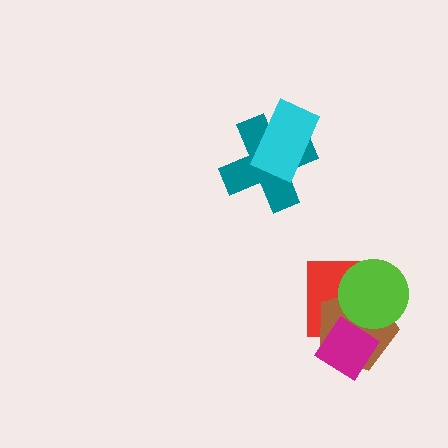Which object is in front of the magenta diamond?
The lime circle is in front of the magenta diamond.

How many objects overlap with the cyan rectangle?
1 object overlaps with the cyan rectangle.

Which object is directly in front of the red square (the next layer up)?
The brown pentagon is directly in front of the red square.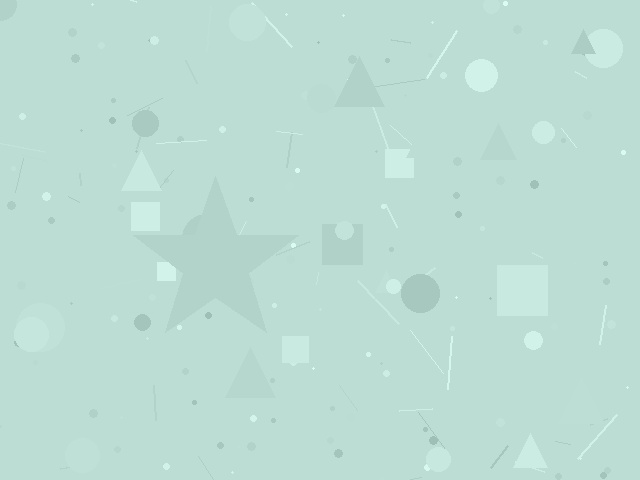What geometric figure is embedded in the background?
A star is embedded in the background.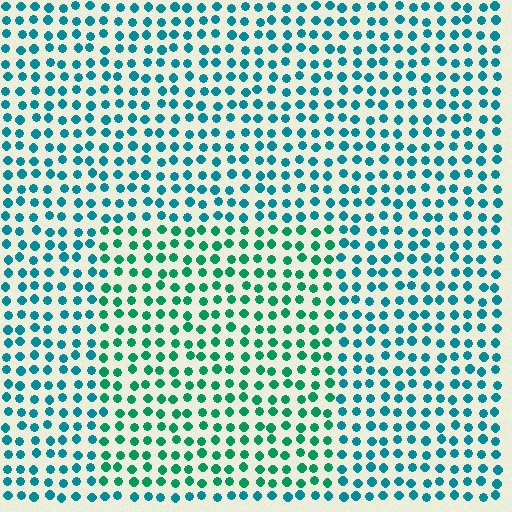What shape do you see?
I see a rectangle.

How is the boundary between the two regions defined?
The boundary is defined purely by a slight shift in hue (about 31 degrees). Spacing, size, and orientation are identical on both sides.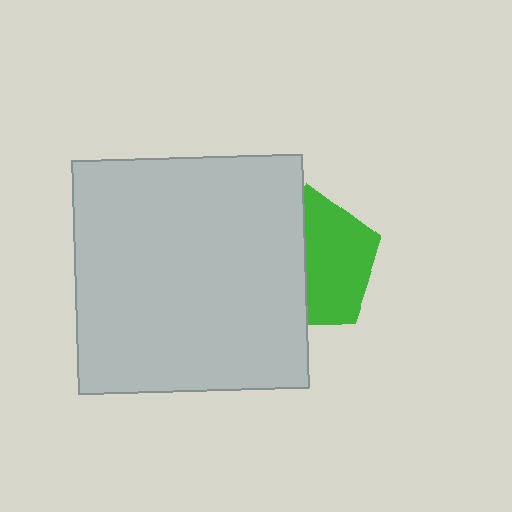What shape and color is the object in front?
The object in front is a light gray rectangle.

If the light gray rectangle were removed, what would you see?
You would see the complete green pentagon.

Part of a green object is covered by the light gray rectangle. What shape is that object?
It is a pentagon.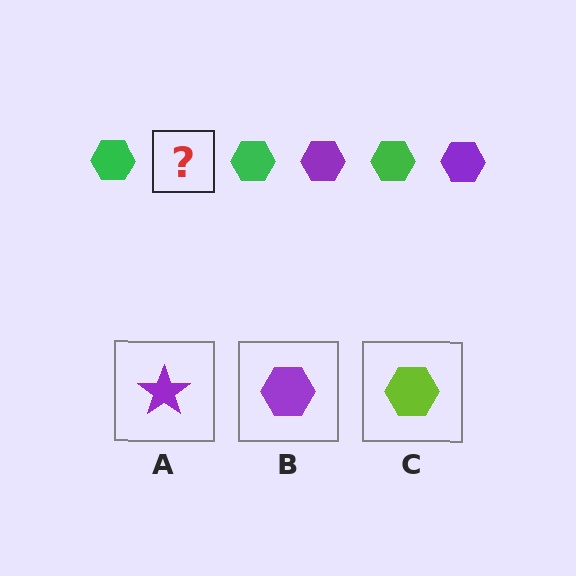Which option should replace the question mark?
Option B.